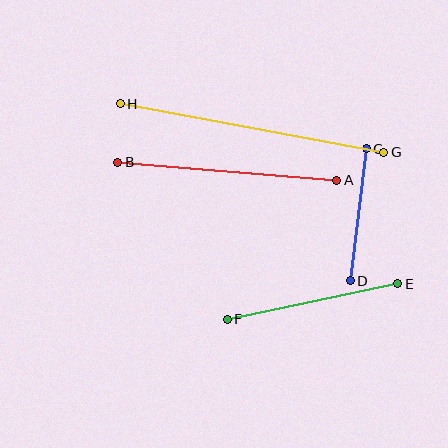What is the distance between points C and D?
The distance is approximately 133 pixels.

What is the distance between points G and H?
The distance is approximately 268 pixels.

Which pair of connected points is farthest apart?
Points G and H are farthest apart.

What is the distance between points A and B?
The distance is approximately 220 pixels.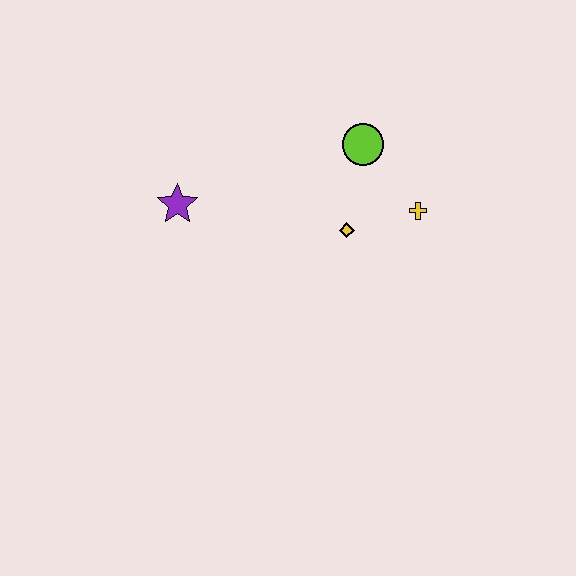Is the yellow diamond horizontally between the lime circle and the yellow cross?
No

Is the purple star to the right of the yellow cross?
No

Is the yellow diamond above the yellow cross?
No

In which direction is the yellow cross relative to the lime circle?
The yellow cross is below the lime circle.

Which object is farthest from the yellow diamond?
The purple star is farthest from the yellow diamond.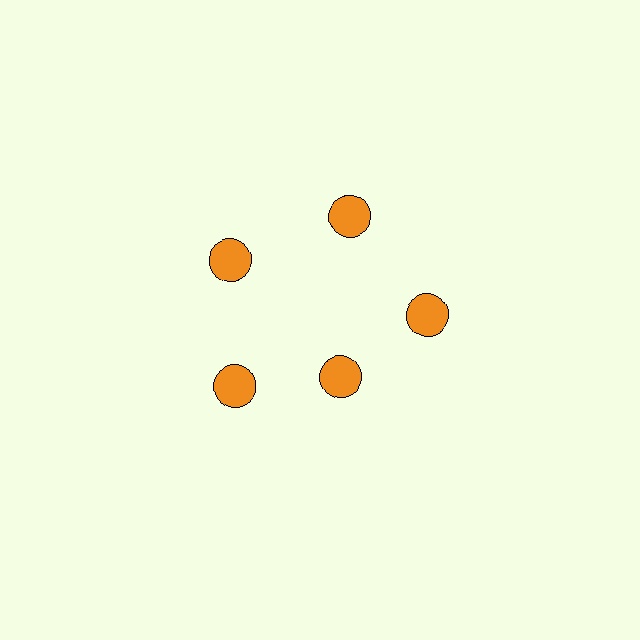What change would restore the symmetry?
The symmetry would be restored by moving it outward, back onto the ring so that all 5 circles sit at equal angles and equal distance from the center.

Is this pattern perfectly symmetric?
No. The 5 orange circles are arranged in a ring, but one element near the 5 o'clock position is pulled inward toward the center, breaking the 5-fold rotational symmetry.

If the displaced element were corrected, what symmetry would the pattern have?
It would have 5-fold rotational symmetry — the pattern would map onto itself every 72 degrees.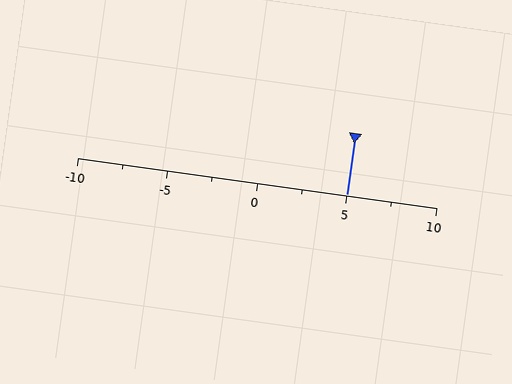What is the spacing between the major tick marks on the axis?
The major ticks are spaced 5 apart.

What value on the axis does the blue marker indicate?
The marker indicates approximately 5.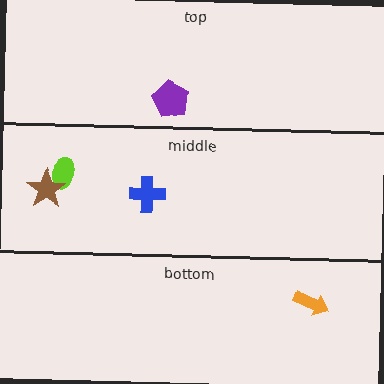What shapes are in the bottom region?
The orange arrow.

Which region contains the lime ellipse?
The middle region.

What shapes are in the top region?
The purple pentagon.